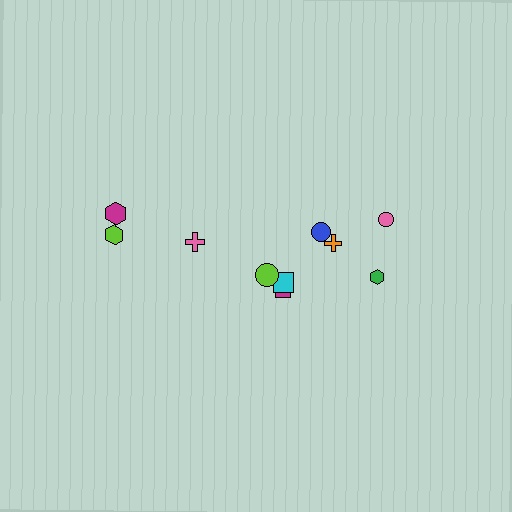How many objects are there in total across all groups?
There are 10 objects.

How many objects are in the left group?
There are 3 objects.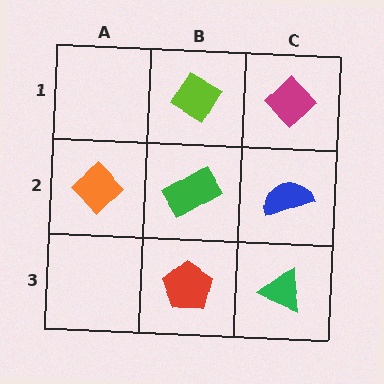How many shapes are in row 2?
3 shapes.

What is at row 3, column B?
A red pentagon.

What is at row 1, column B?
A lime diamond.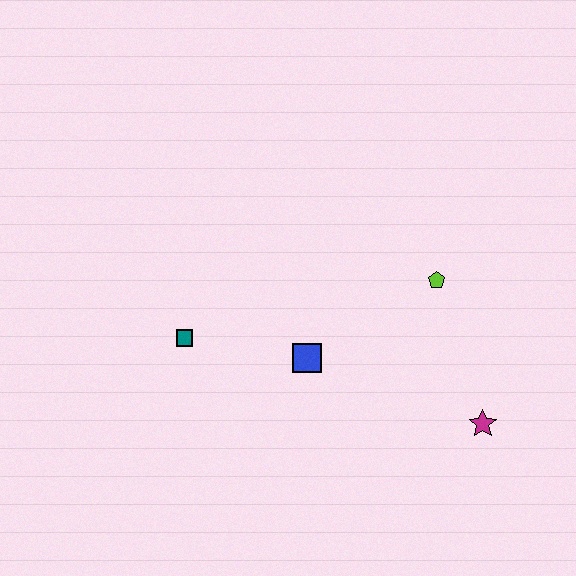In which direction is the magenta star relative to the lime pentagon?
The magenta star is below the lime pentagon.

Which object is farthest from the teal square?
The magenta star is farthest from the teal square.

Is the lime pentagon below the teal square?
No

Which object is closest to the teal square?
The blue square is closest to the teal square.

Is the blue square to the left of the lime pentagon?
Yes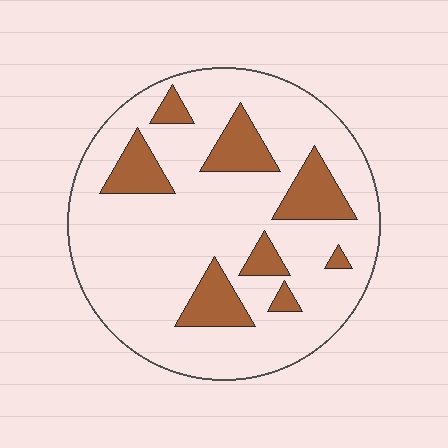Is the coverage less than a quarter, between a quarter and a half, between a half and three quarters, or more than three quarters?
Less than a quarter.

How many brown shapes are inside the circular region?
8.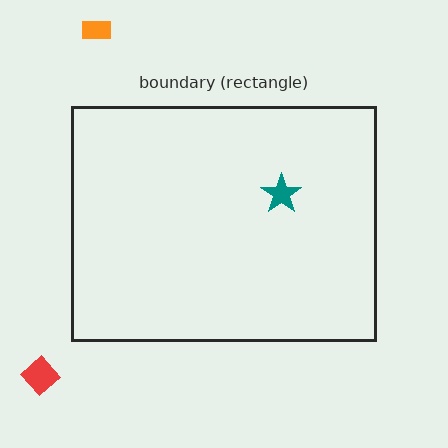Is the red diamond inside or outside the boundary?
Outside.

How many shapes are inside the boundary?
1 inside, 2 outside.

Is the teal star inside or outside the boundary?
Inside.